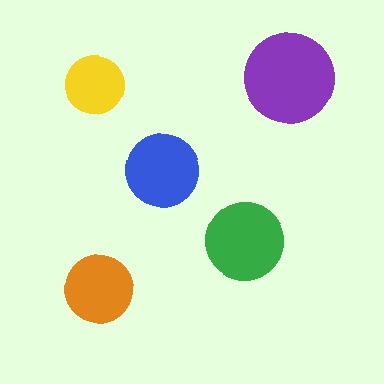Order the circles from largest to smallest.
the purple one, the green one, the blue one, the orange one, the yellow one.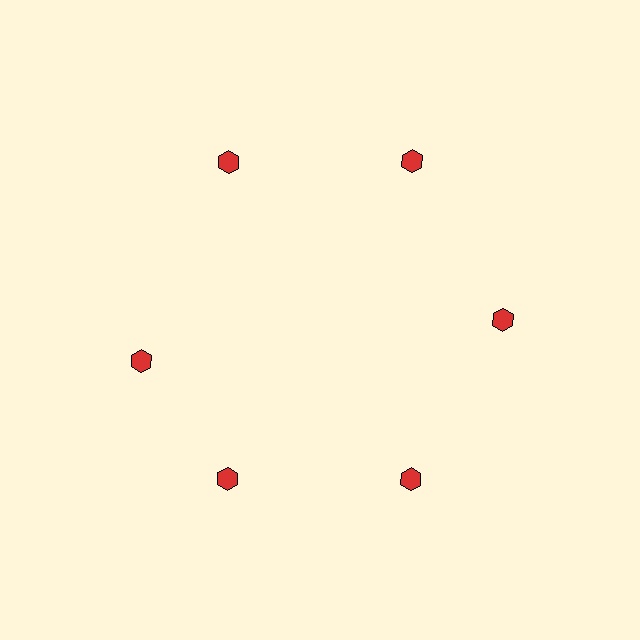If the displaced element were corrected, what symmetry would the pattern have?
It would have 6-fold rotational symmetry — the pattern would map onto itself every 60 degrees.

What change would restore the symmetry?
The symmetry would be restored by rotating it back into even spacing with its neighbors so that all 6 hexagons sit at equal angles and equal distance from the center.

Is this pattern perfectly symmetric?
No. The 6 red hexagons are arranged in a ring, but one element near the 9 o'clock position is rotated out of alignment along the ring, breaking the 6-fold rotational symmetry.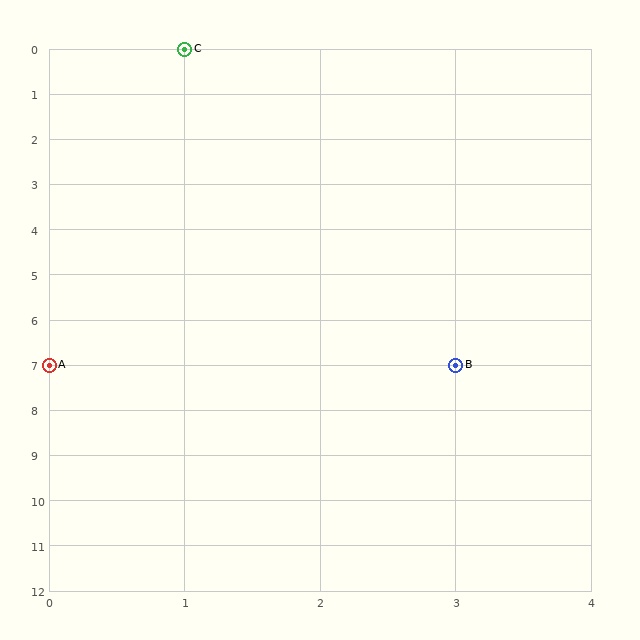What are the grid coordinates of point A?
Point A is at grid coordinates (0, 7).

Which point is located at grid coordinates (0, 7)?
Point A is at (0, 7).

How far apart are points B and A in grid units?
Points B and A are 3 columns apart.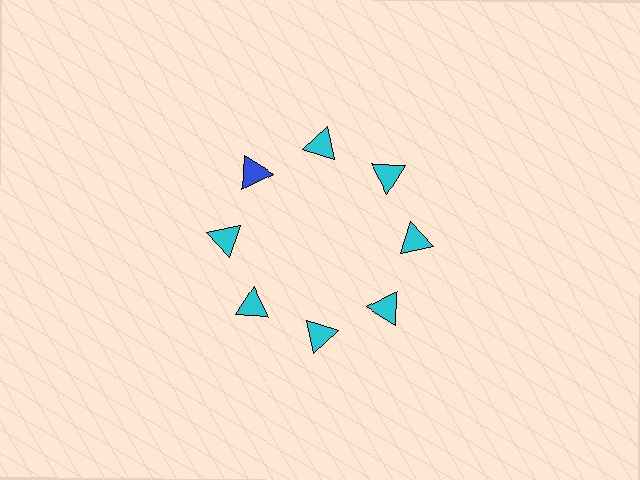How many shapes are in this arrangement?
There are 8 shapes arranged in a ring pattern.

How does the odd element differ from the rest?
It has a different color: blue instead of cyan.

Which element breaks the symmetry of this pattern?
The blue triangle at roughly the 10 o'clock position breaks the symmetry. All other shapes are cyan triangles.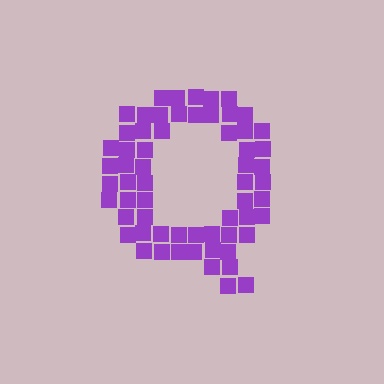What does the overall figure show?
The overall figure shows the letter Q.